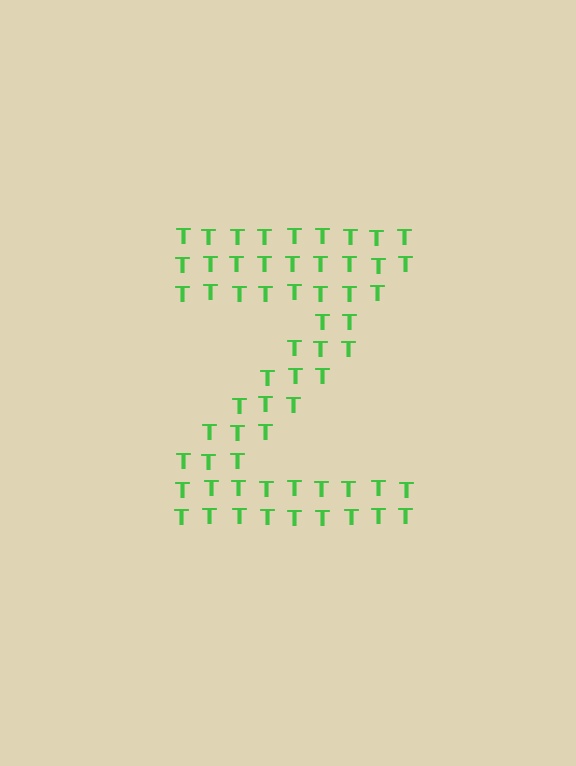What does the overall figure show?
The overall figure shows the letter Z.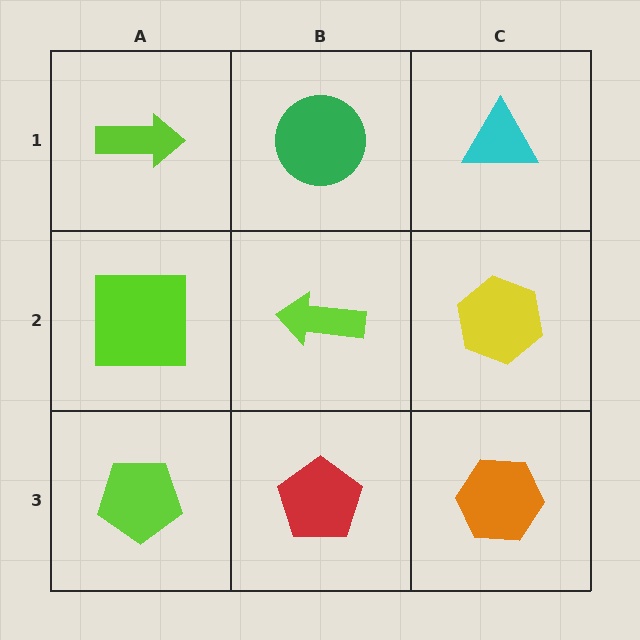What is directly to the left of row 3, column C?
A red pentagon.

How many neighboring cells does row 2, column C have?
3.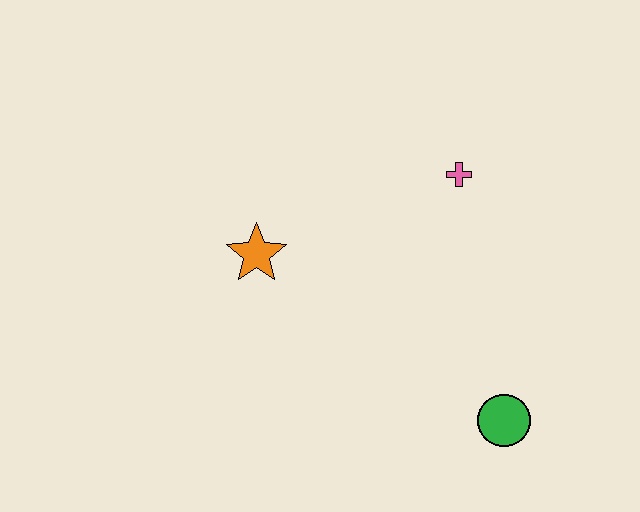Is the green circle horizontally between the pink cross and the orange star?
No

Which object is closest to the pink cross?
The orange star is closest to the pink cross.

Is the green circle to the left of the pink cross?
No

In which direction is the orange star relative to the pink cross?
The orange star is to the left of the pink cross.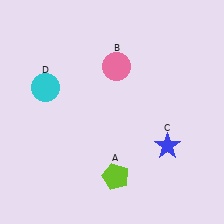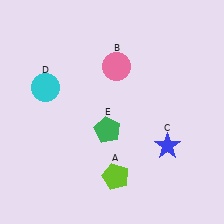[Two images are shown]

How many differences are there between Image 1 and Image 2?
There is 1 difference between the two images.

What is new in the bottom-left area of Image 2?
A green pentagon (E) was added in the bottom-left area of Image 2.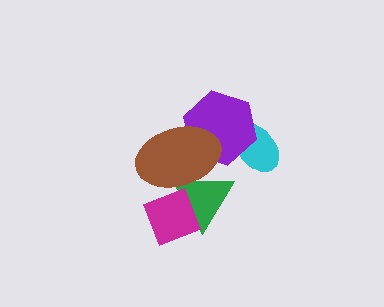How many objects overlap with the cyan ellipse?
1 object overlaps with the cyan ellipse.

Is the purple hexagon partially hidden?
Yes, it is partially covered by another shape.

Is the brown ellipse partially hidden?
No, no other shape covers it.